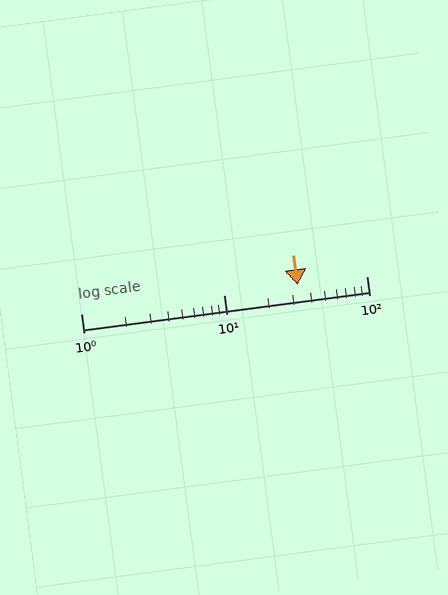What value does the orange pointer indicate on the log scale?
The pointer indicates approximately 33.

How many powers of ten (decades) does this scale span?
The scale spans 2 decades, from 1 to 100.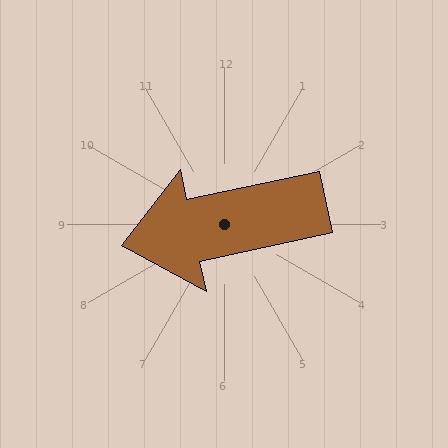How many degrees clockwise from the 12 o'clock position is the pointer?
Approximately 258 degrees.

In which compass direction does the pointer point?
West.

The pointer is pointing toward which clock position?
Roughly 9 o'clock.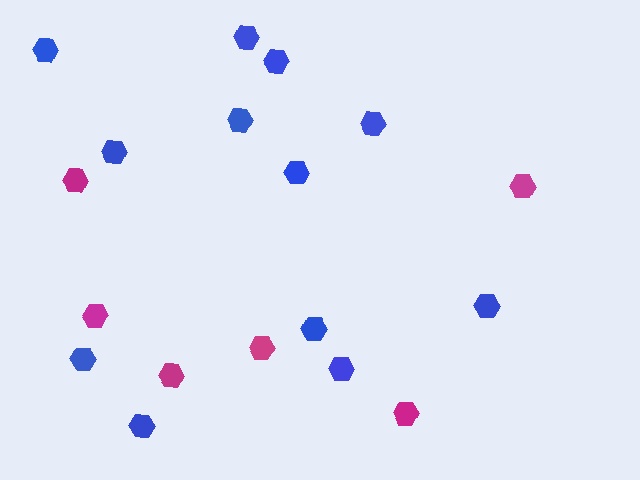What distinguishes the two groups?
There are 2 groups: one group of magenta hexagons (6) and one group of blue hexagons (12).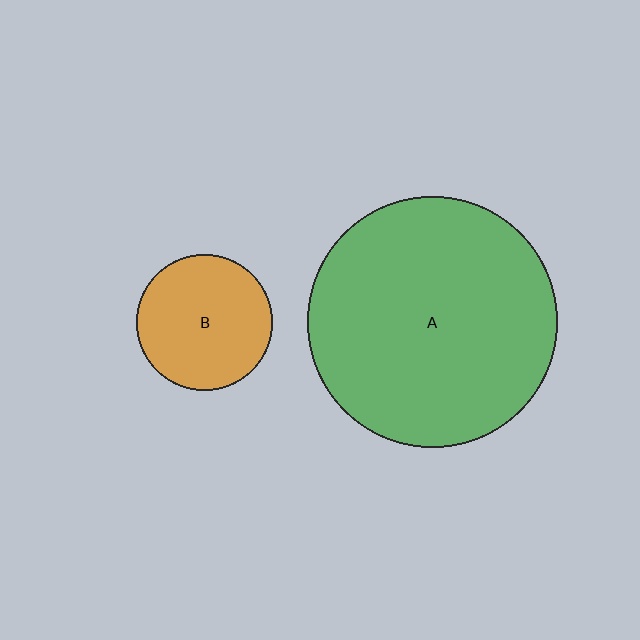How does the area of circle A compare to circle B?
Approximately 3.4 times.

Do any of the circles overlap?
No, none of the circles overlap.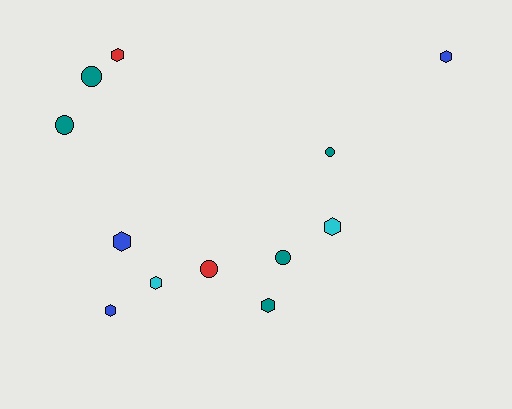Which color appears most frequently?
Teal, with 5 objects.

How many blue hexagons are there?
There are 3 blue hexagons.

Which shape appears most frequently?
Hexagon, with 7 objects.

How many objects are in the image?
There are 12 objects.